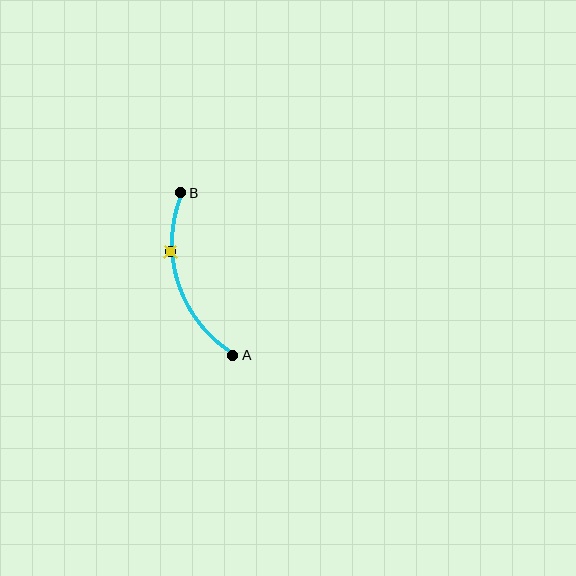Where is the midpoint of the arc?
The arc midpoint is the point on the curve farthest from the straight line joining A and B. It sits to the left of that line.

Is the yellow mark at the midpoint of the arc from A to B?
No. The yellow mark lies on the arc but is closer to endpoint B. The arc midpoint would be at the point on the curve equidistant along the arc from both A and B.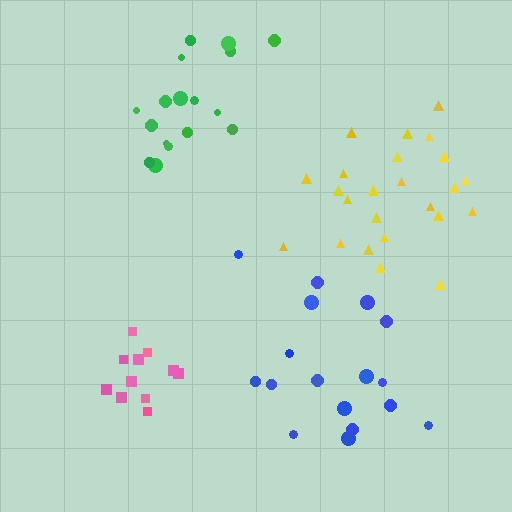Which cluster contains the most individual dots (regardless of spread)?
Yellow (25).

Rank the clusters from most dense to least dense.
pink, green, yellow, blue.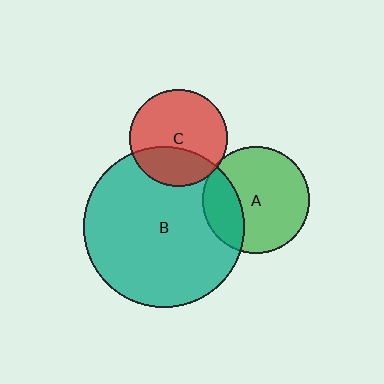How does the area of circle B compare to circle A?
Approximately 2.3 times.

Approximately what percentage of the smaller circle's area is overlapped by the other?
Approximately 5%.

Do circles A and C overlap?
Yes.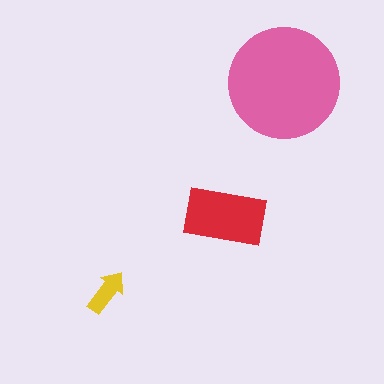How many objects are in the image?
There are 3 objects in the image.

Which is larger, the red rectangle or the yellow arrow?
The red rectangle.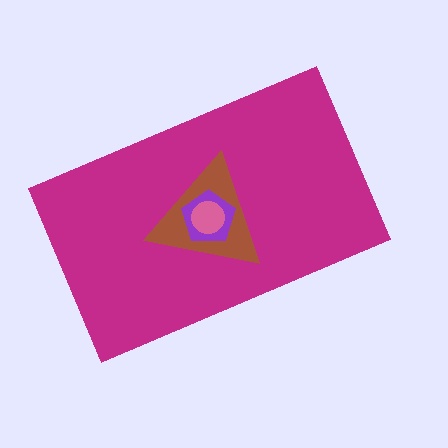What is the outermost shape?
The magenta rectangle.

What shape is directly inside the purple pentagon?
The pink circle.